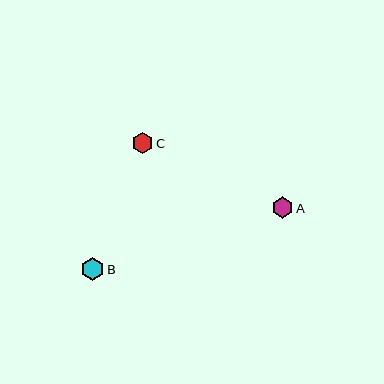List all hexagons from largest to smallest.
From largest to smallest: B, A, C.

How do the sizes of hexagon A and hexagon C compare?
Hexagon A and hexagon C are approximately the same size.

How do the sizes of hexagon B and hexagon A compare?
Hexagon B and hexagon A are approximately the same size.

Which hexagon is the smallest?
Hexagon C is the smallest with a size of approximately 21 pixels.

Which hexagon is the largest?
Hexagon B is the largest with a size of approximately 23 pixels.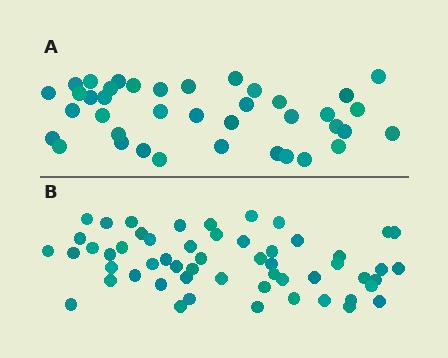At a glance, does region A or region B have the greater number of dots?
Region B (the bottom region) has more dots.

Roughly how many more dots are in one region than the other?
Region B has approximately 15 more dots than region A.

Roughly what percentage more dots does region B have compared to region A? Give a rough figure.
About 40% more.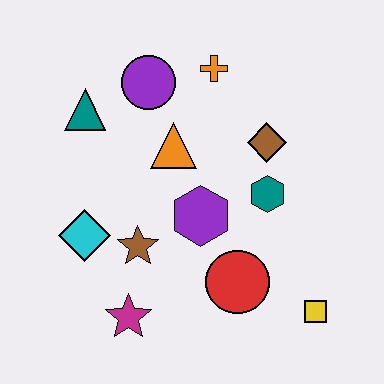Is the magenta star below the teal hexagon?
Yes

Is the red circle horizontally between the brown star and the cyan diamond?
No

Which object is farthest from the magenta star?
The orange cross is farthest from the magenta star.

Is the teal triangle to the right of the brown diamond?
No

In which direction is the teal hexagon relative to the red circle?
The teal hexagon is above the red circle.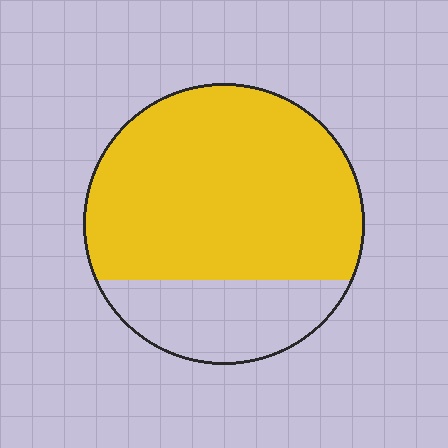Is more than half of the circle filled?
Yes.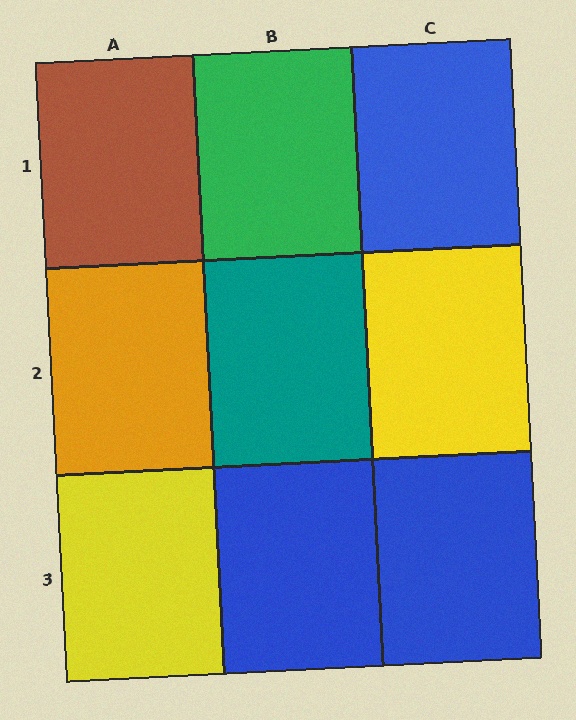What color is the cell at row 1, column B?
Green.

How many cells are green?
1 cell is green.